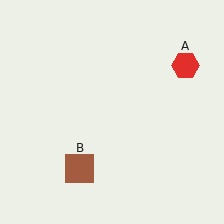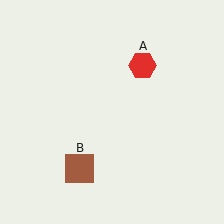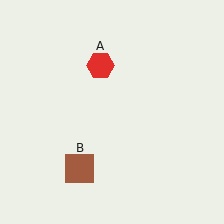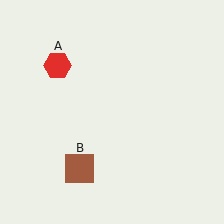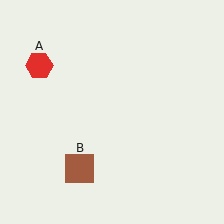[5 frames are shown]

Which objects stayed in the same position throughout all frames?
Brown square (object B) remained stationary.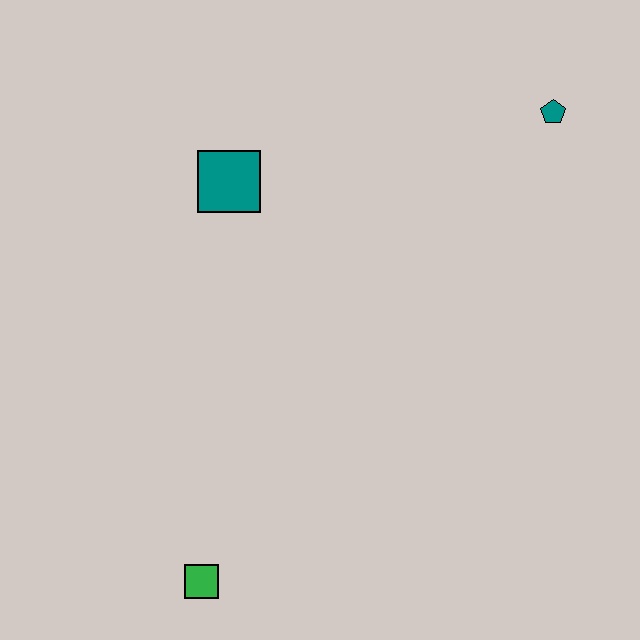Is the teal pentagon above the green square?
Yes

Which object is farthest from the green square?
The teal pentagon is farthest from the green square.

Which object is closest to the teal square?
The teal pentagon is closest to the teal square.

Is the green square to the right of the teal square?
No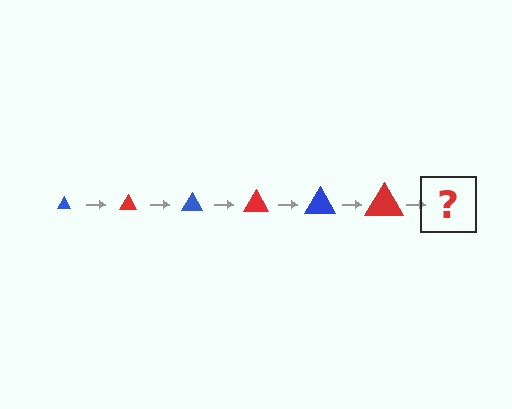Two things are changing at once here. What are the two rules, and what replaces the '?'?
The two rules are that the triangle grows larger each step and the color cycles through blue and red. The '?' should be a blue triangle, larger than the previous one.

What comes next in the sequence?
The next element should be a blue triangle, larger than the previous one.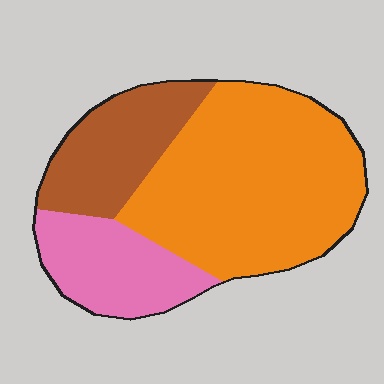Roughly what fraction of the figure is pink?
Pink covers about 20% of the figure.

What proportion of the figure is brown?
Brown takes up about one fifth (1/5) of the figure.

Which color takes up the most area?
Orange, at roughly 55%.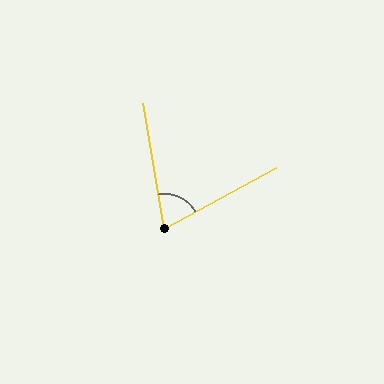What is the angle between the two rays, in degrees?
Approximately 71 degrees.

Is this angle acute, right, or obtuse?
It is acute.